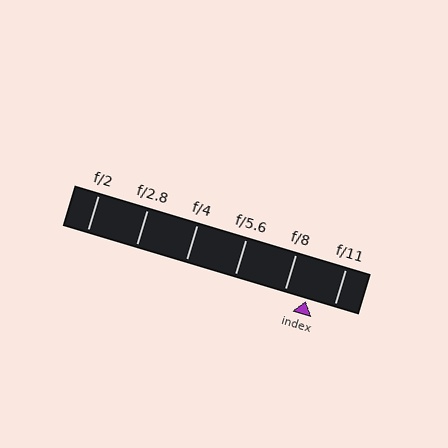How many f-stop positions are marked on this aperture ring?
There are 6 f-stop positions marked.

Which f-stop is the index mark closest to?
The index mark is closest to f/8.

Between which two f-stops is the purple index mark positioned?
The index mark is between f/8 and f/11.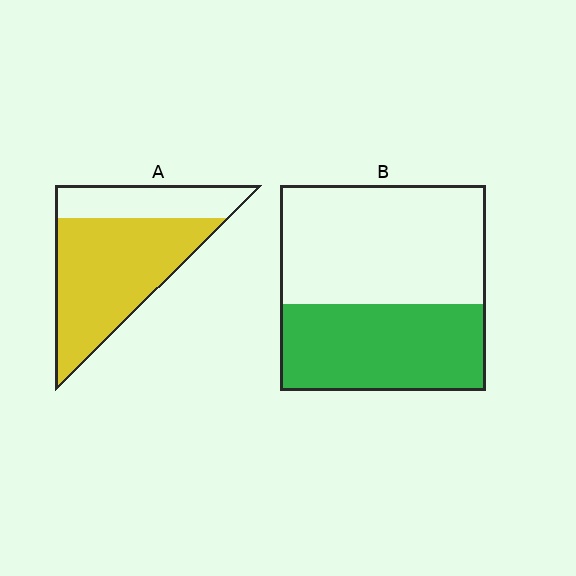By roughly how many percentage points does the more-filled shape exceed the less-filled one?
By roughly 30 percentage points (A over B).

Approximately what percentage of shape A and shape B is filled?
A is approximately 70% and B is approximately 40%.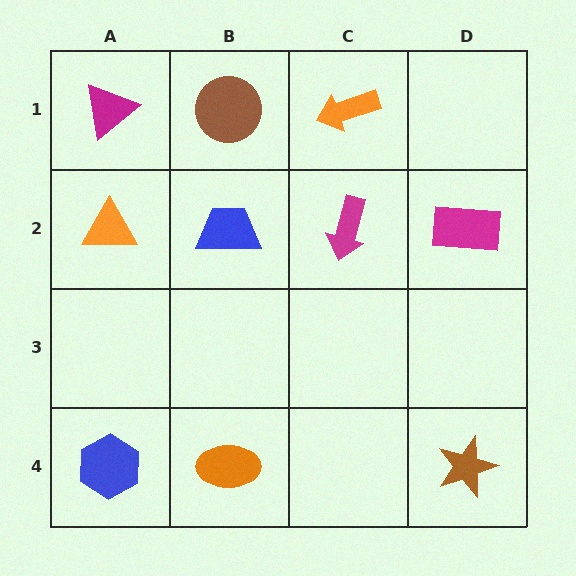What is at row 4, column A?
A blue hexagon.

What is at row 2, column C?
A magenta arrow.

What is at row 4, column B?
An orange ellipse.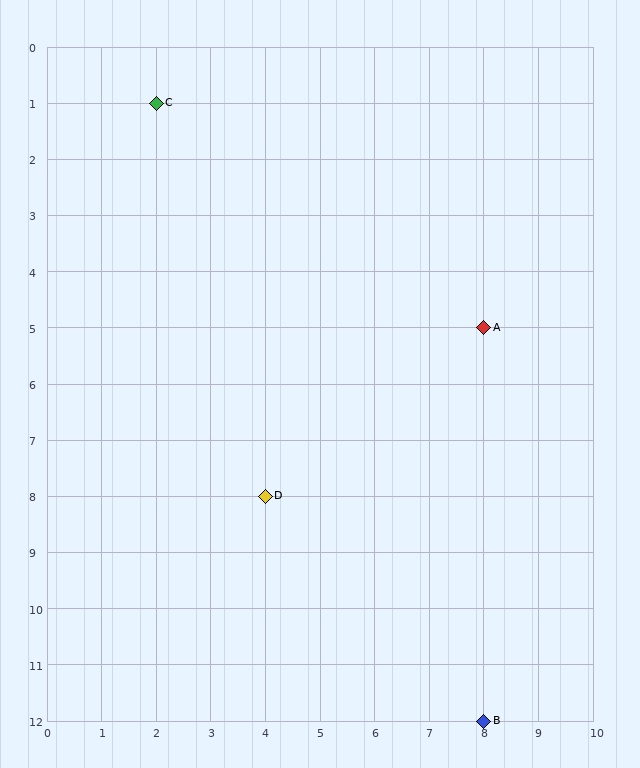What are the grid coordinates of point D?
Point D is at grid coordinates (4, 8).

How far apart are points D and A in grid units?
Points D and A are 4 columns and 3 rows apart (about 5.0 grid units diagonally).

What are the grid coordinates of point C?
Point C is at grid coordinates (2, 1).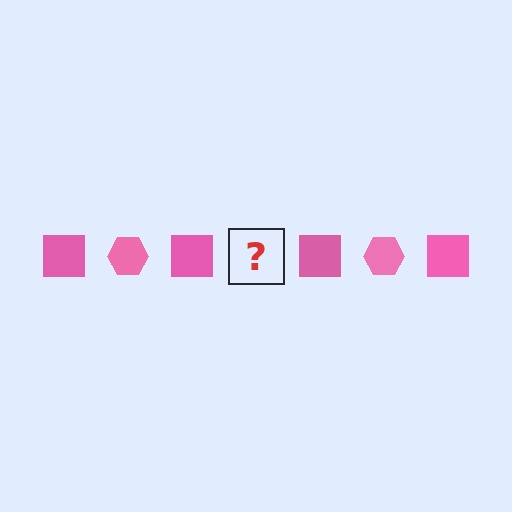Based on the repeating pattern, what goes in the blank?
The blank should be a pink hexagon.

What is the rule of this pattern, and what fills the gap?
The rule is that the pattern cycles through square, hexagon shapes in pink. The gap should be filled with a pink hexagon.